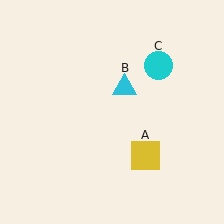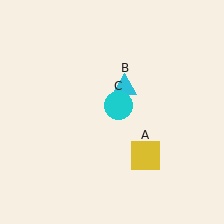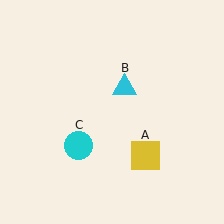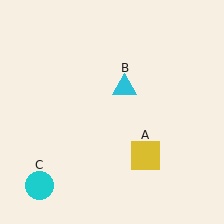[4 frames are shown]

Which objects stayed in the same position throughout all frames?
Yellow square (object A) and cyan triangle (object B) remained stationary.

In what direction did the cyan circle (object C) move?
The cyan circle (object C) moved down and to the left.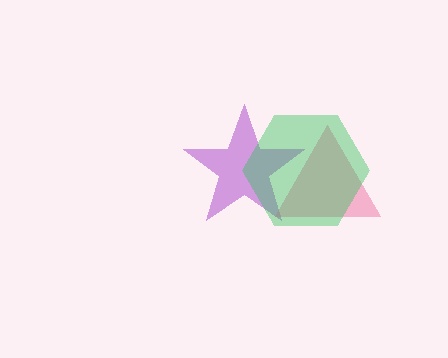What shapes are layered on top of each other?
The layered shapes are: a purple star, a pink triangle, a green hexagon.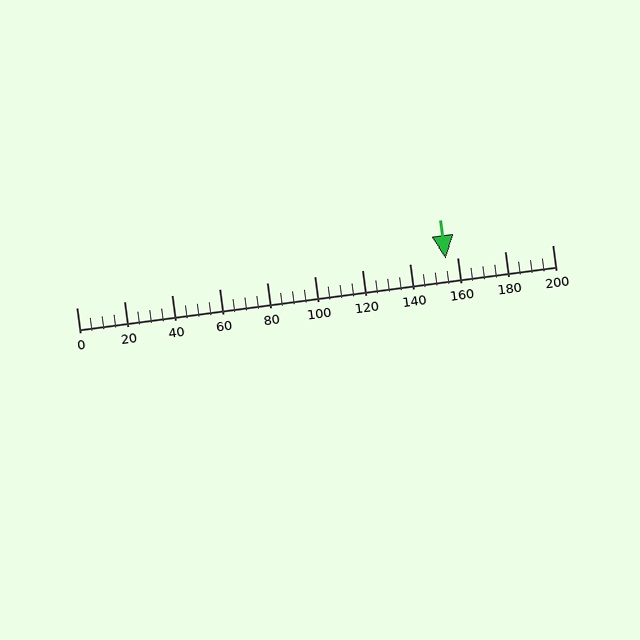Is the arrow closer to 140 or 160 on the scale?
The arrow is closer to 160.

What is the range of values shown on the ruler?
The ruler shows values from 0 to 200.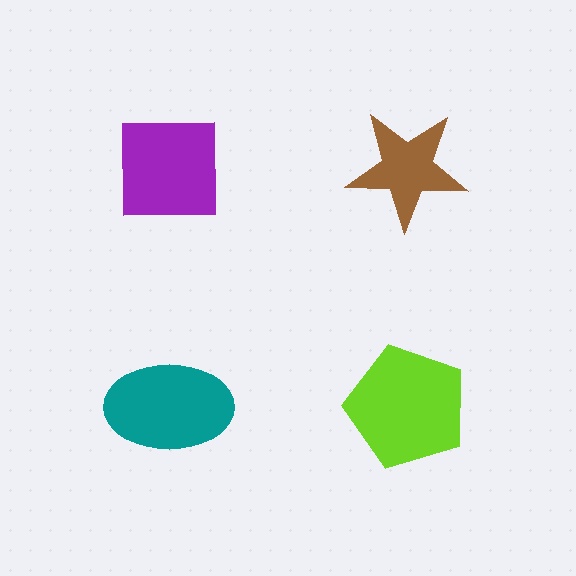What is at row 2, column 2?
A lime pentagon.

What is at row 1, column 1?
A purple square.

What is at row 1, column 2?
A brown star.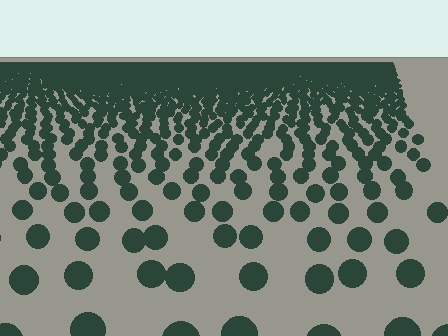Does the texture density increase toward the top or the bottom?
Density increases toward the top.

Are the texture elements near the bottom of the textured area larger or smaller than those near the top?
Larger. Near the bottom, elements are closer to the viewer and appear at a bigger on-screen size.